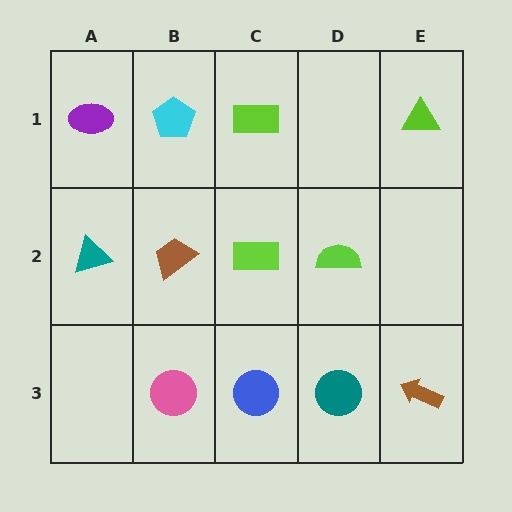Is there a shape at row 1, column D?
No, that cell is empty.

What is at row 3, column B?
A pink circle.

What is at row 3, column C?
A blue circle.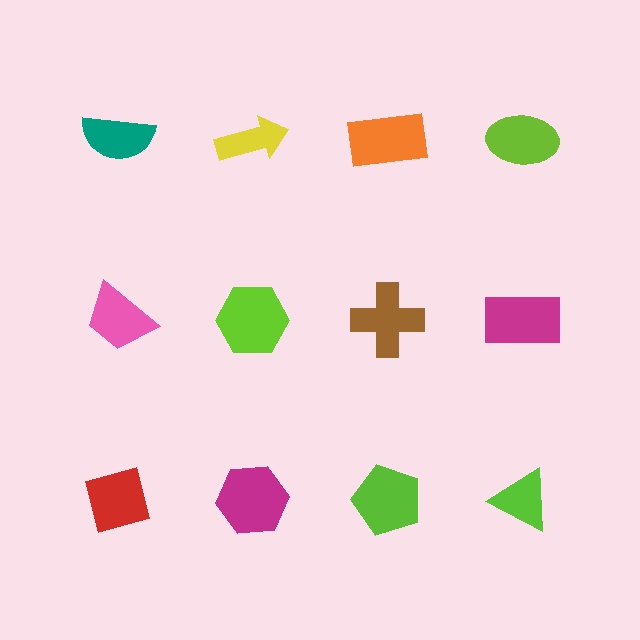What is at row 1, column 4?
A lime ellipse.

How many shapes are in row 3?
4 shapes.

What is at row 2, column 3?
A brown cross.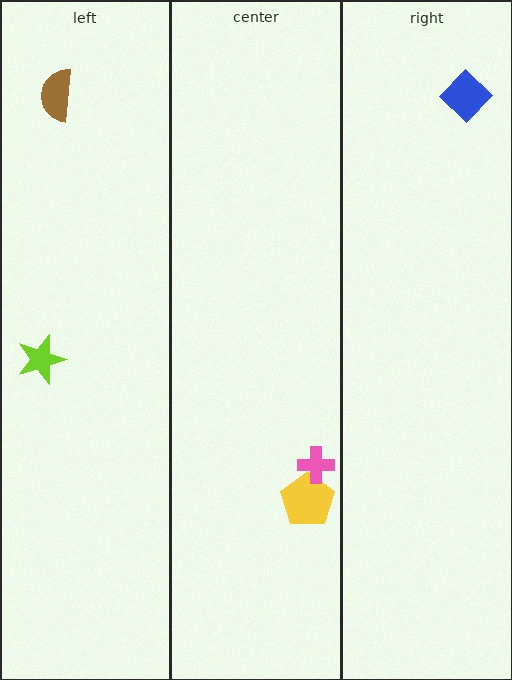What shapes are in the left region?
The lime star, the brown semicircle.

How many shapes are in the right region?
1.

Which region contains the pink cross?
The center region.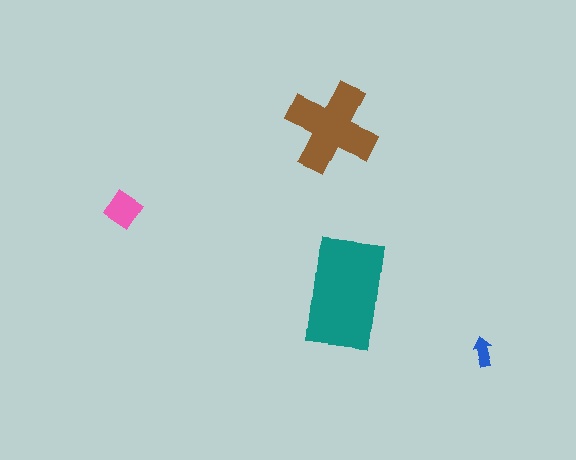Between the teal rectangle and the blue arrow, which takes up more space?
The teal rectangle.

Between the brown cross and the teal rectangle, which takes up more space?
The teal rectangle.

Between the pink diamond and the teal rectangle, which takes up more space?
The teal rectangle.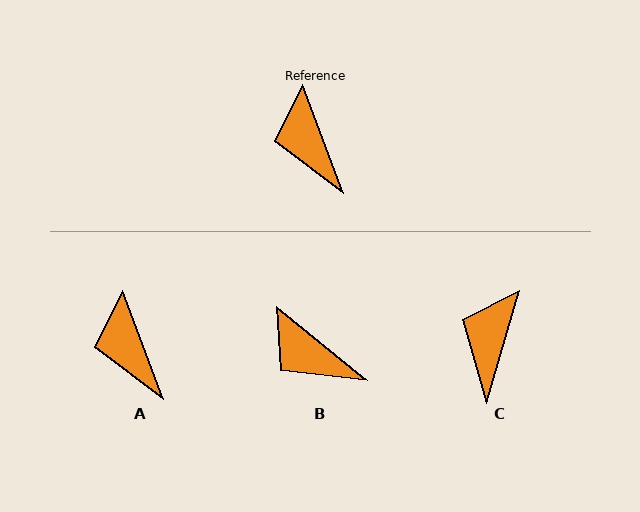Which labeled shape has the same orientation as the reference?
A.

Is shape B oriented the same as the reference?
No, it is off by about 31 degrees.